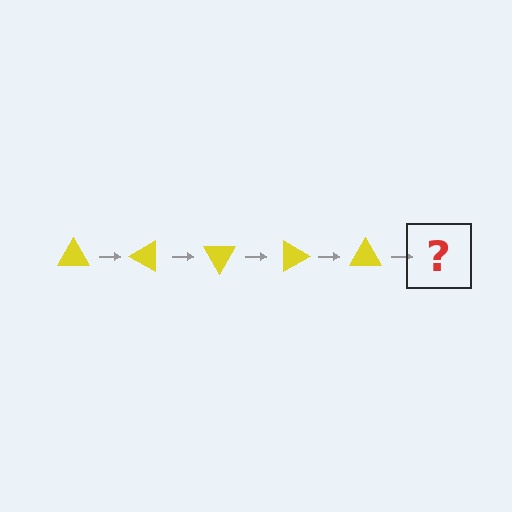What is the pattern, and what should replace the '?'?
The pattern is that the triangle rotates 30 degrees each step. The '?' should be a yellow triangle rotated 150 degrees.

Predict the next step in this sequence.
The next step is a yellow triangle rotated 150 degrees.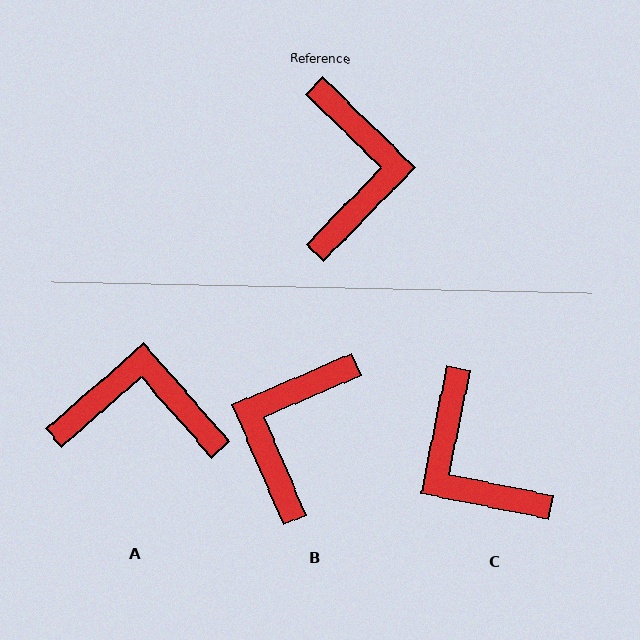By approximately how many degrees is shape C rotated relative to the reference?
Approximately 147 degrees clockwise.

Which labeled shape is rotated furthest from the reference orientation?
B, about 158 degrees away.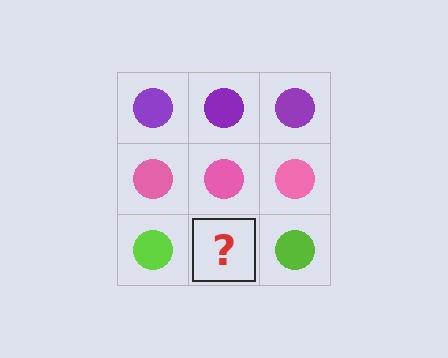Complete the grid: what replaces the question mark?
The question mark should be replaced with a lime circle.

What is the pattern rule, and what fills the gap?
The rule is that each row has a consistent color. The gap should be filled with a lime circle.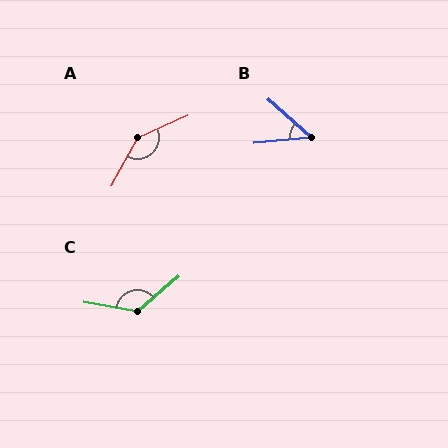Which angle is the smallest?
B, at approximately 48 degrees.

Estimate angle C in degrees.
Approximately 130 degrees.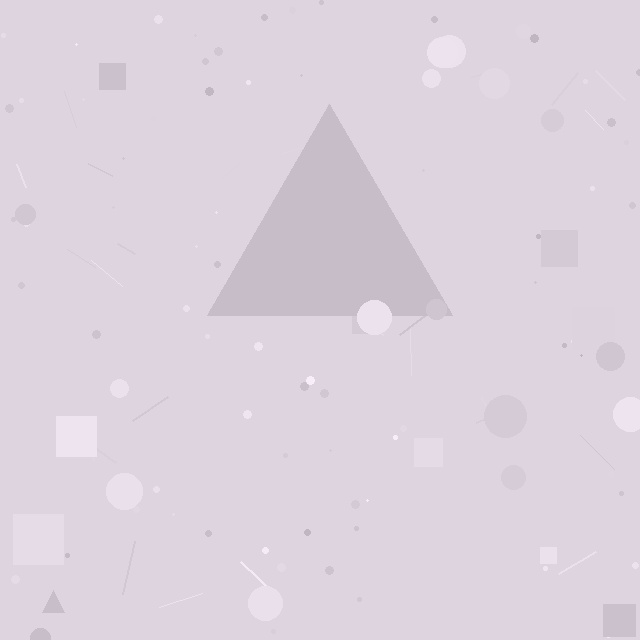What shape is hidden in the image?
A triangle is hidden in the image.